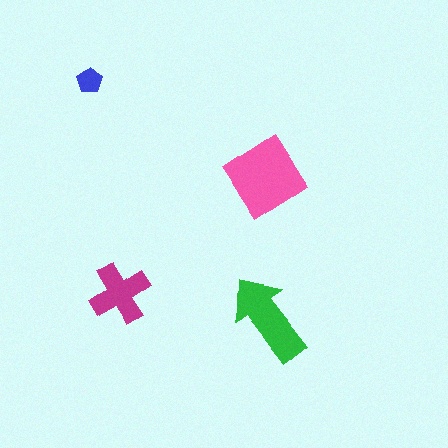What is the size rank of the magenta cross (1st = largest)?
3rd.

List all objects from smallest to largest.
The blue pentagon, the magenta cross, the green arrow, the pink diamond.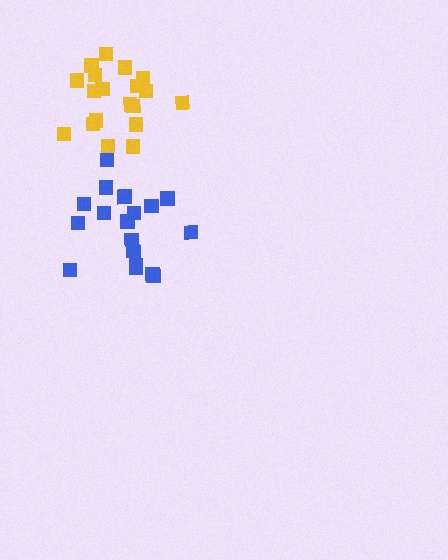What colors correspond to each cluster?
The clusters are colored: yellow, blue.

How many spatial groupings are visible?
There are 2 spatial groupings.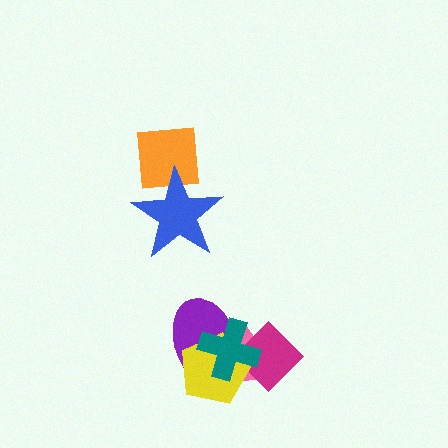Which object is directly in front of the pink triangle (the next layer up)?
The magenta diamond is directly in front of the pink triangle.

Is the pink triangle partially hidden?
Yes, it is partially covered by another shape.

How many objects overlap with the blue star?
1 object overlaps with the blue star.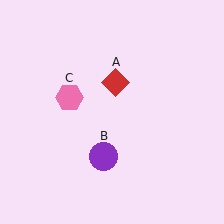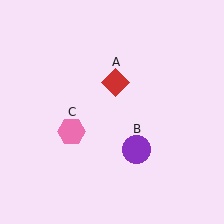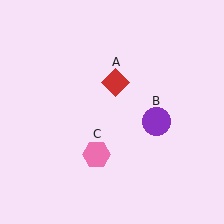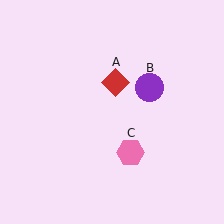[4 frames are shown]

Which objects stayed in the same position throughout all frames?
Red diamond (object A) remained stationary.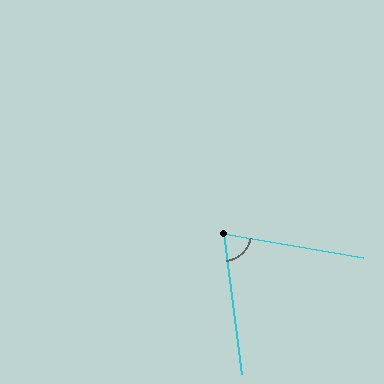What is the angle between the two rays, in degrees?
Approximately 73 degrees.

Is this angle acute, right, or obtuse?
It is acute.